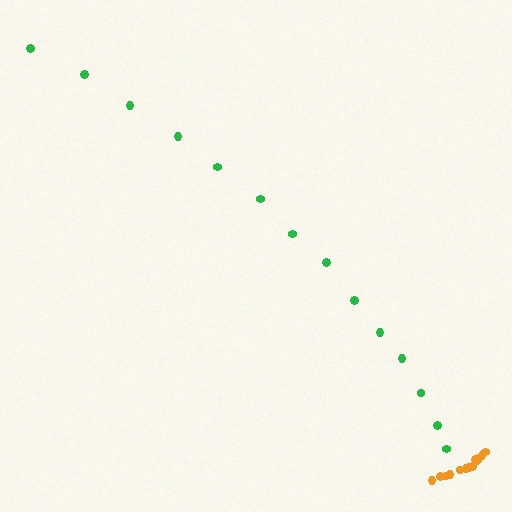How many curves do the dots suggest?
There are 2 distinct paths.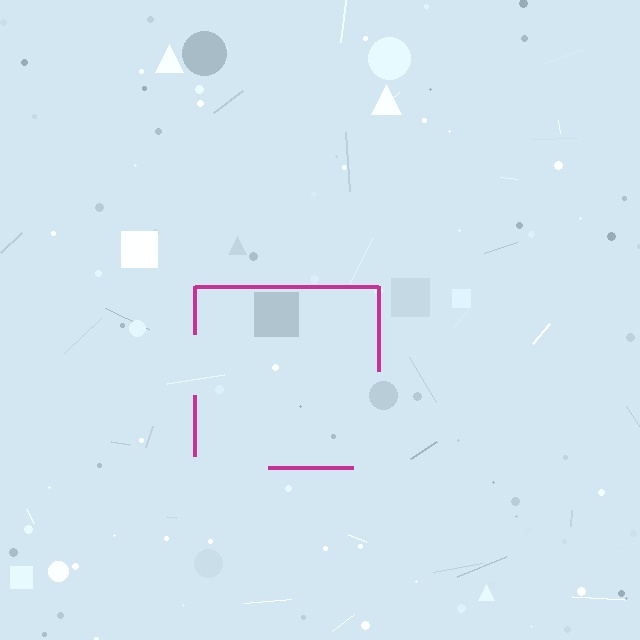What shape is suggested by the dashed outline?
The dashed outline suggests a square.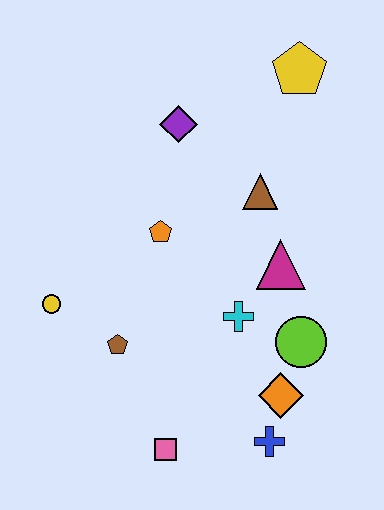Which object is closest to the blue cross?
The orange diamond is closest to the blue cross.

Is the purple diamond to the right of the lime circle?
No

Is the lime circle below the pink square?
No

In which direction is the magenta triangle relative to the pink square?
The magenta triangle is above the pink square.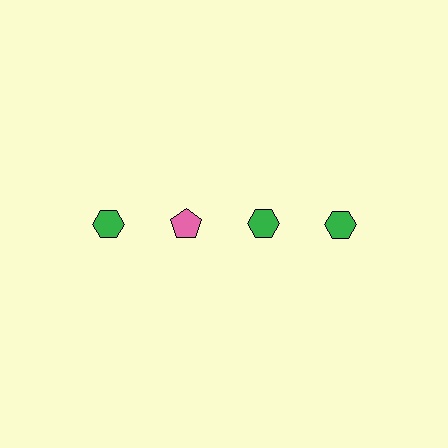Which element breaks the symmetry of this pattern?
The pink pentagon in the top row, second from left column breaks the symmetry. All other shapes are green hexagons.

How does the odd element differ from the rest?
It differs in both color (pink instead of green) and shape (pentagon instead of hexagon).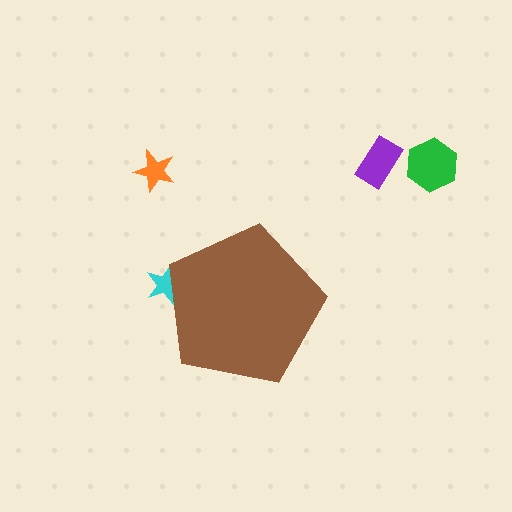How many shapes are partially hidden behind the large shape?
1 shape is partially hidden.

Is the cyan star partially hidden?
Yes, the cyan star is partially hidden behind the brown pentagon.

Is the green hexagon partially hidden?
No, the green hexagon is fully visible.